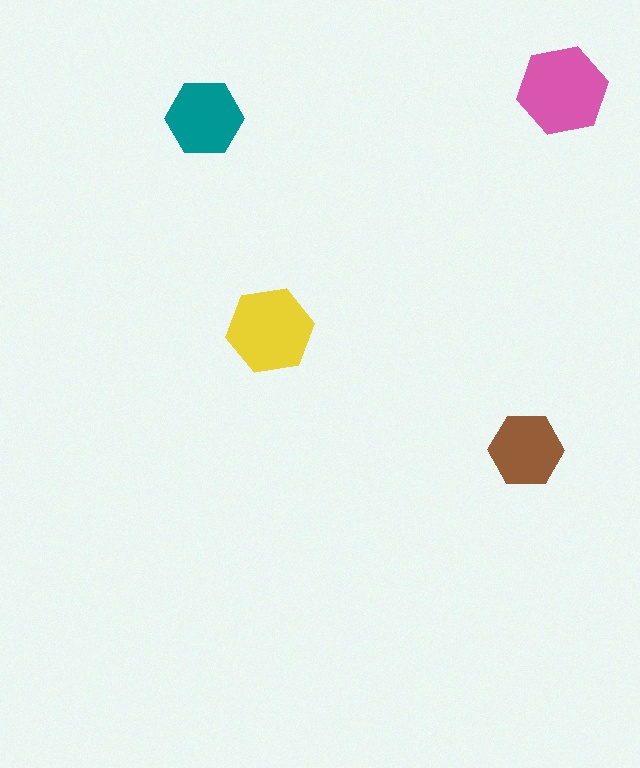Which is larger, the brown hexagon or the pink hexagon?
The pink one.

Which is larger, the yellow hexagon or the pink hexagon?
The pink one.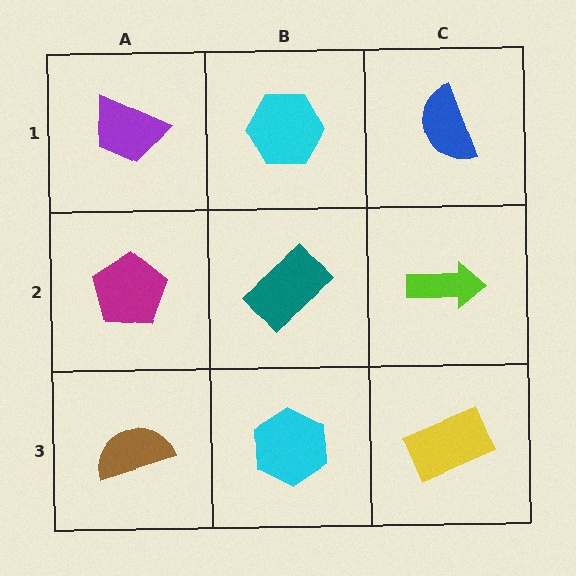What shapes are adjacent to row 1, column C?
A lime arrow (row 2, column C), a cyan hexagon (row 1, column B).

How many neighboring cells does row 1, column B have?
3.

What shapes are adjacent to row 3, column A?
A magenta pentagon (row 2, column A), a cyan hexagon (row 3, column B).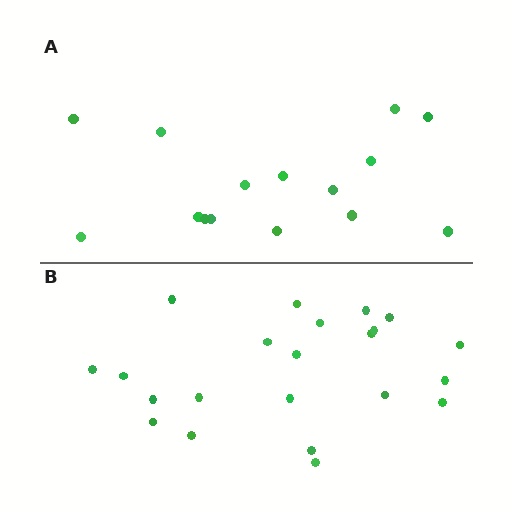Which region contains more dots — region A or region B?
Region B (the bottom region) has more dots.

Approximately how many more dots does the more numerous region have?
Region B has roughly 8 or so more dots than region A.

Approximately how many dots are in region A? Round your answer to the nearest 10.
About 20 dots. (The exact count is 15, which rounds to 20.)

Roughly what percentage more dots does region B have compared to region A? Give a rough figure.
About 45% more.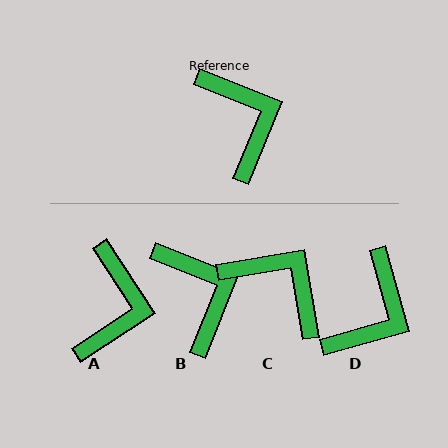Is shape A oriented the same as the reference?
No, it is off by about 35 degrees.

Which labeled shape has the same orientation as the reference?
B.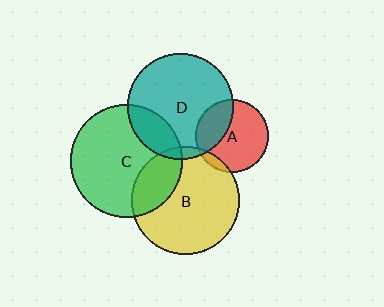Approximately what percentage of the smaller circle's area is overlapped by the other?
Approximately 5%.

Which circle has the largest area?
Circle C (green).